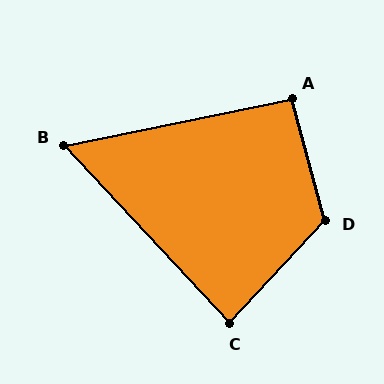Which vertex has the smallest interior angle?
B, at approximately 59 degrees.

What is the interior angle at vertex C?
Approximately 86 degrees (approximately right).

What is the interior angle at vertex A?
Approximately 94 degrees (approximately right).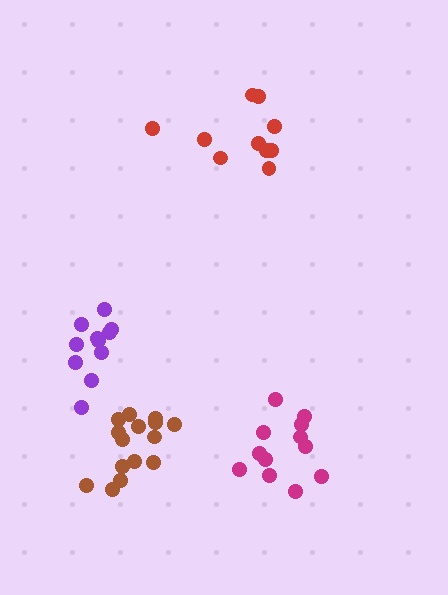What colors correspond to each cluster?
The clusters are colored: red, brown, purple, magenta.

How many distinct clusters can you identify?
There are 4 distinct clusters.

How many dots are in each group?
Group 1: 10 dots, Group 2: 15 dots, Group 3: 11 dots, Group 4: 12 dots (48 total).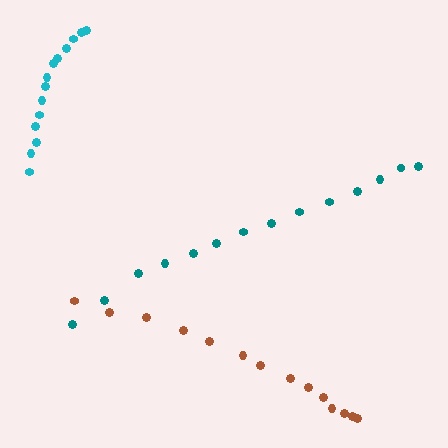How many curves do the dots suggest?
There are 3 distinct paths.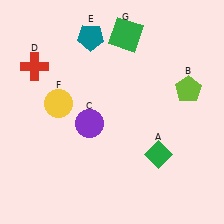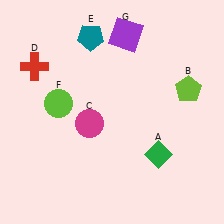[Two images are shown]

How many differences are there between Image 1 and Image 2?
There are 3 differences between the two images.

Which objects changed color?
C changed from purple to magenta. F changed from yellow to lime. G changed from green to purple.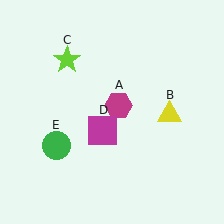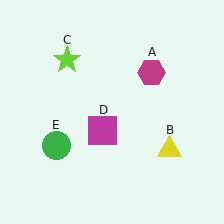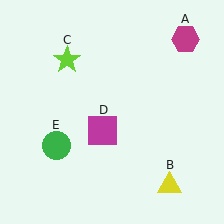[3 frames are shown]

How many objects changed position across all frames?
2 objects changed position: magenta hexagon (object A), yellow triangle (object B).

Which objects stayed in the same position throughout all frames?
Lime star (object C) and magenta square (object D) and green circle (object E) remained stationary.